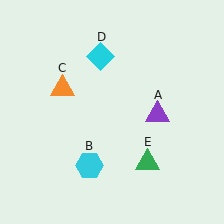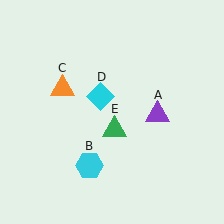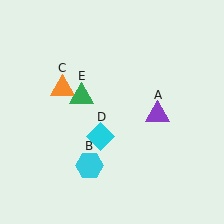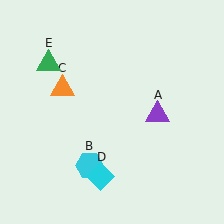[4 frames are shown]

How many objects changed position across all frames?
2 objects changed position: cyan diamond (object D), green triangle (object E).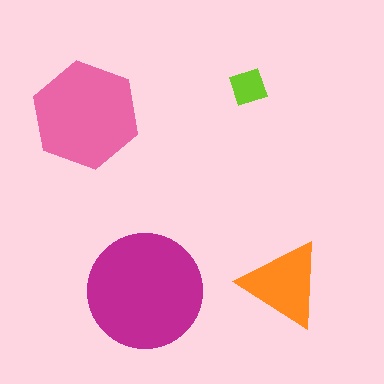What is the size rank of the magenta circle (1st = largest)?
1st.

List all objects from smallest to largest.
The lime diamond, the orange triangle, the pink hexagon, the magenta circle.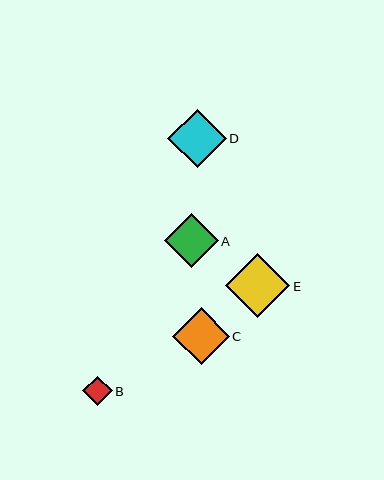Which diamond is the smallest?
Diamond B is the smallest with a size of approximately 30 pixels.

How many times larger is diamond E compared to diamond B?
Diamond E is approximately 2.2 times the size of diamond B.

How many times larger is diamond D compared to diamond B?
Diamond D is approximately 2.0 times the size of diamond B.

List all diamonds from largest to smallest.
From largest to smallest: E, D, C, A, B.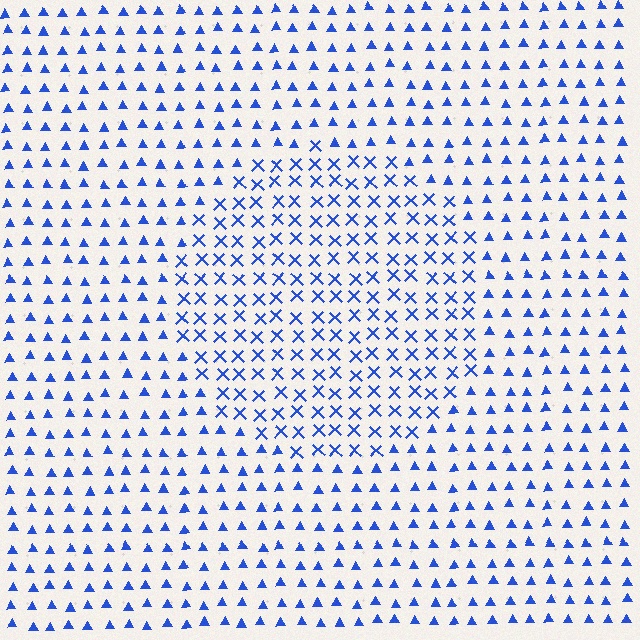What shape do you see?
I see a circle.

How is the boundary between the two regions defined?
The boundary is defined by a change in element shape: X marks inside vs. triangles outside. All elements share the same color and spacing.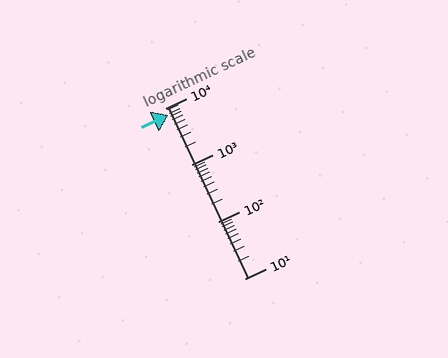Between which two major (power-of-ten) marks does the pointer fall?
The pointer is between 1000 and 10000.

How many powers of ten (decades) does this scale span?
The scale spans 3 decades, from 10 to 10000.